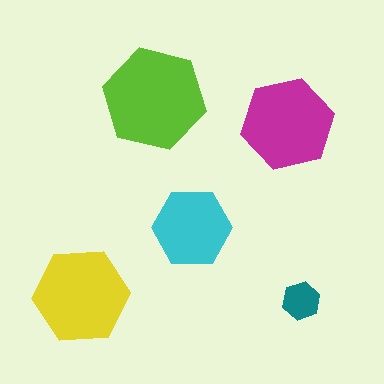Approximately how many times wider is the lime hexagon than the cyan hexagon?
About 1.5 times wider.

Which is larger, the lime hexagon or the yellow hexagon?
The lime one.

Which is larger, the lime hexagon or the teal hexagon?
The lime one.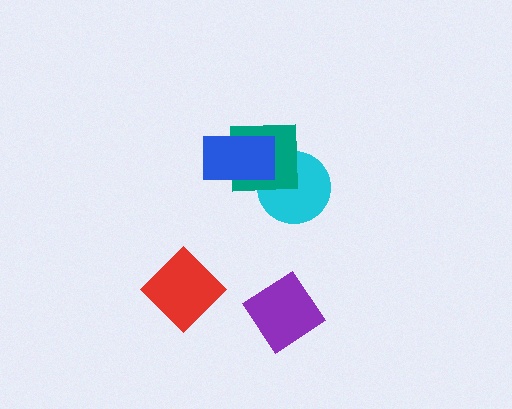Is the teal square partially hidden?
Yes, it is partially covered by another shape.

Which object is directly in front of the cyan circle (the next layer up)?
The teal square is directly in front of the cyan circle.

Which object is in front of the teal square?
The blue rectangle is in front of the teal square.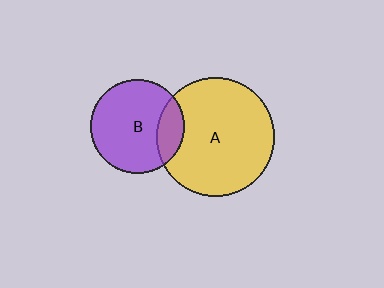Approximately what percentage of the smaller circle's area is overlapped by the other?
Approximately 20%.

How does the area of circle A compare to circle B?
Approximately 1.6 times.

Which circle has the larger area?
Circle A (yellow).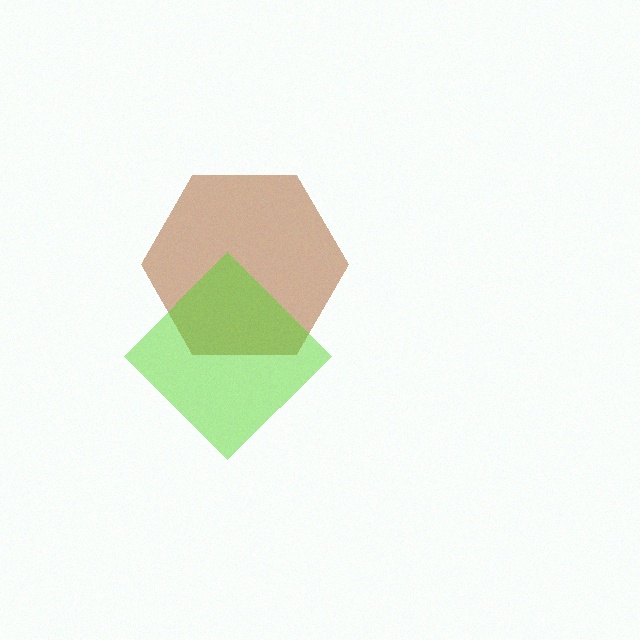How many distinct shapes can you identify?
There are 2 distinct shapes: a brown hexagon, a lime diamond.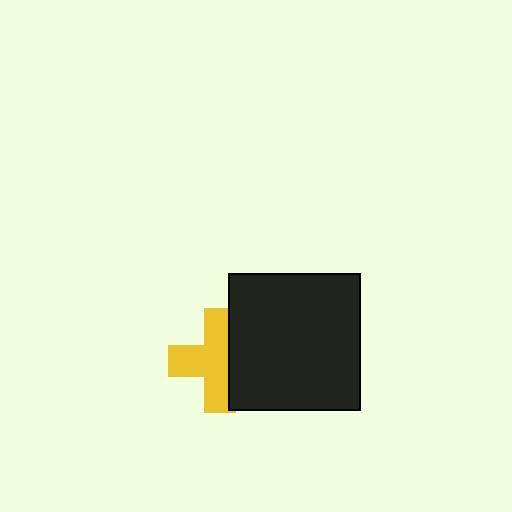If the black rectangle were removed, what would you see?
You would see the complete yellow cross.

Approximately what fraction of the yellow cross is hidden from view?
Roughly 35% of the yellow cross is hidden behind the black rectangle.